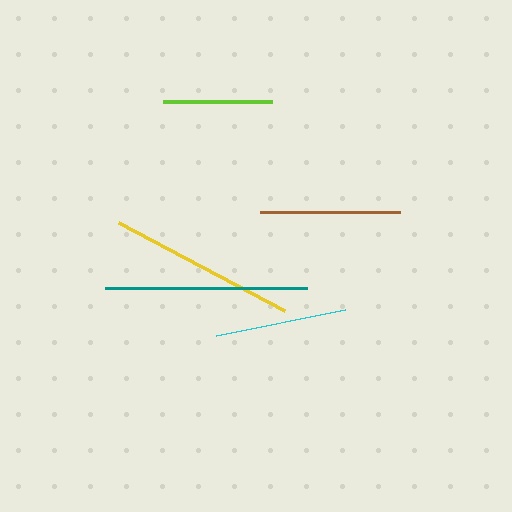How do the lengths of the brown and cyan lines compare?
The brown and cyan lines are approximately the same length.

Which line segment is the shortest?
The lime line is the shortest at approximately 109 pixels.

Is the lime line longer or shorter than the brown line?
The brown line is longer than the lime line.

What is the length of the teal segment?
The teal segment is approximately 202 pixels long.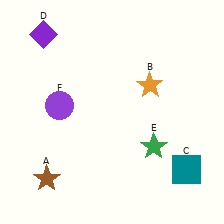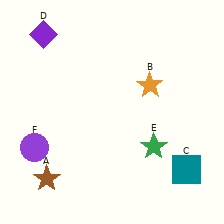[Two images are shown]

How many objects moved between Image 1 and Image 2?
1 object moved between the two images.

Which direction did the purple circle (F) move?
The purple circle (F) moved down.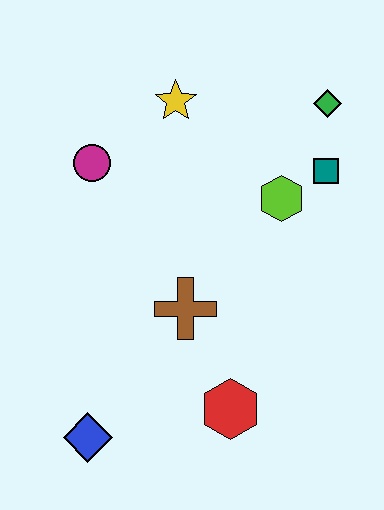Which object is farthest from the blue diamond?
The green diamond is farthest from the blue diamond.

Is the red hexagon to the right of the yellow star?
Yes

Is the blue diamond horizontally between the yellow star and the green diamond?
No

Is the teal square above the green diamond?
No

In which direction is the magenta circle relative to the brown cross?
The magenta circle is above the brown cross.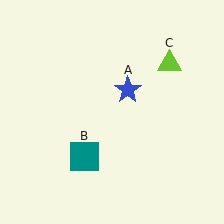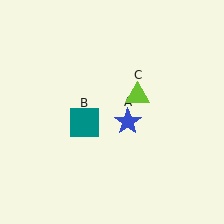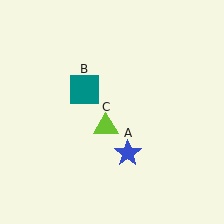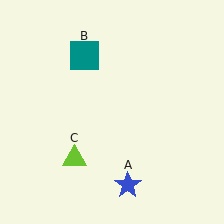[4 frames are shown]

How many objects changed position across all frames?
3 objects changed position: blue star (object A), teal square (object B), lime triangle (object C).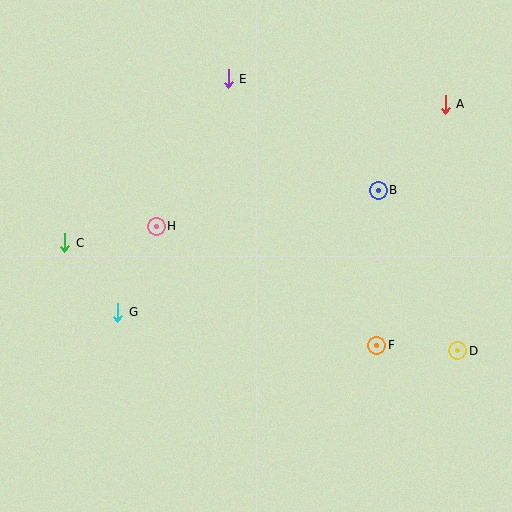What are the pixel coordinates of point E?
Point E is at (228, 79).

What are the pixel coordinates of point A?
Point A is at (445, 104).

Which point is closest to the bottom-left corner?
Point G is closest to the bottom-left corner.